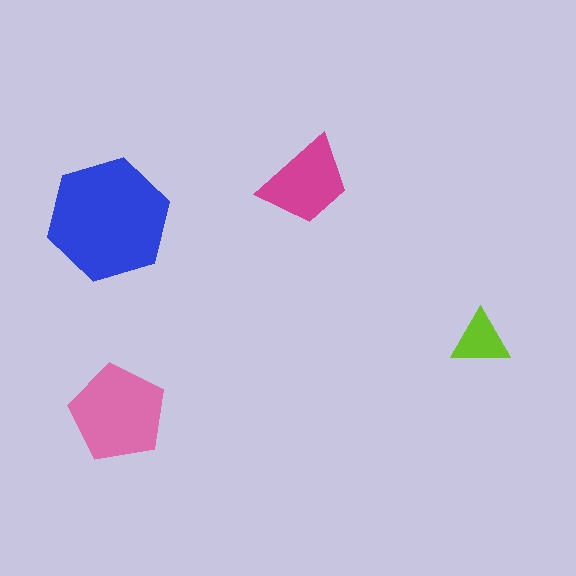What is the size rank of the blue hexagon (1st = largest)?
1st.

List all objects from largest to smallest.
The blue hexagon, the pink pentagon, the magenta trapezoid, the lime triangle.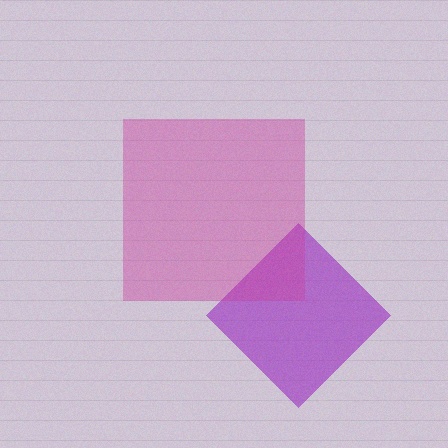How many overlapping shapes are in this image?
There are 2 overlapping shapes in the image.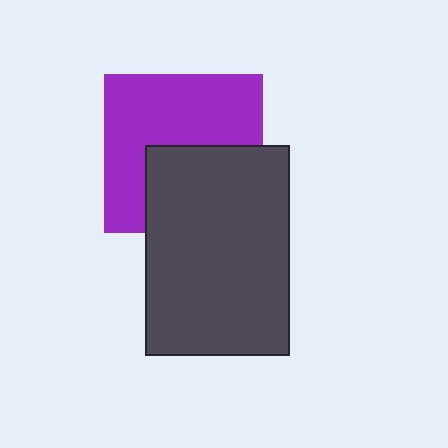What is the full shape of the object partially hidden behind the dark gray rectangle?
The partially hidden object is a purple square.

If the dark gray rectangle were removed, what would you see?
You would see the complete purple square.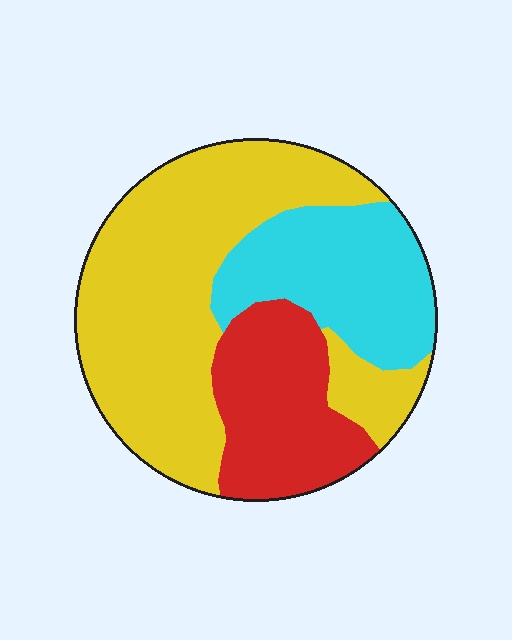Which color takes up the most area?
Yellow, at roughly 55%.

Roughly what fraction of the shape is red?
Red takes up about one fifth (1/5) of the shape.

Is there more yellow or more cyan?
Yellow.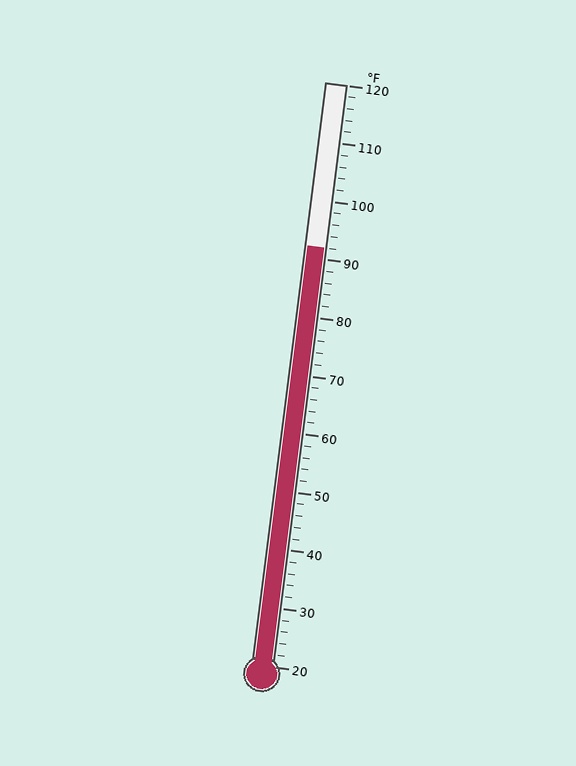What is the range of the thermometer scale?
The thermometer scale ranges from 20°F to 120°F.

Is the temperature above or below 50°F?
The temperature is above 50°F.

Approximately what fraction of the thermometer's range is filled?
The thermometer is filled to approximately 70% of its range.